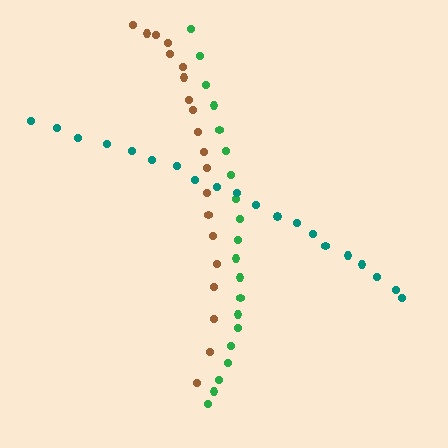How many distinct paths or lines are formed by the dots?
There are 3 distinct paths.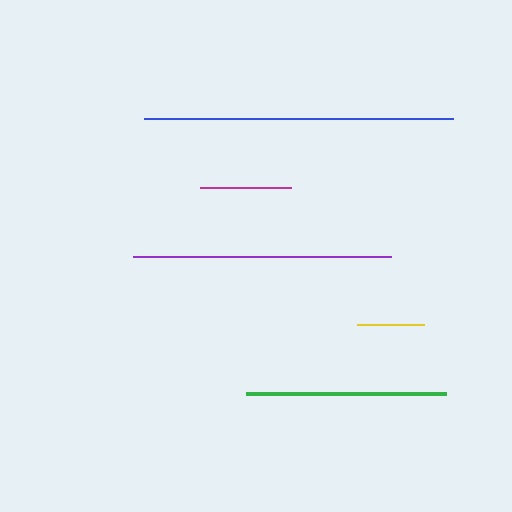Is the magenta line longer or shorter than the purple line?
The purple line is longer than the magenta line.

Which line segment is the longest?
The blue line is the longest at approximately 309 pixels.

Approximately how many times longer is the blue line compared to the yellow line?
The blue line is approximately 4.6 times the length of the yellow line.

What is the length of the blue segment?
The blue segment is approximately 309 pixels long.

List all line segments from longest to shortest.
From longest to shortest: blue, purple, green, magenta, yellow.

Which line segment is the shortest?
The yellow line is the shortest at approximately 67 pixels.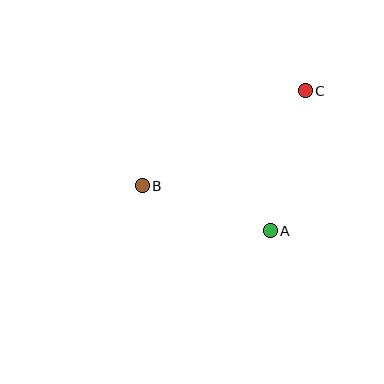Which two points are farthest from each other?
Points B and C are farthest from each other.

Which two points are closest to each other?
Points A and B are closest to each other.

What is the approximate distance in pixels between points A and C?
The distance between A and C is approximately 144 pixels.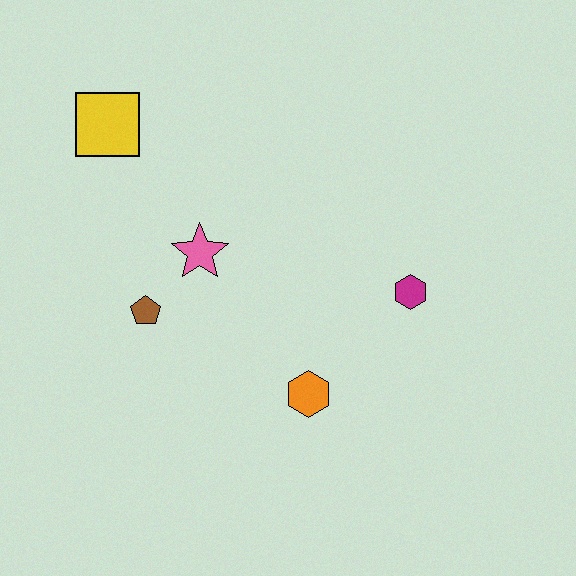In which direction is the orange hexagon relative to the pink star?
The orange hexagon is below the pink star.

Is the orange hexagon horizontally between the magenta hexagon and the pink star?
Yes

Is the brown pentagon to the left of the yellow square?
No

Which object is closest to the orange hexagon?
The magenta hexagon is closest to the orange hexagon.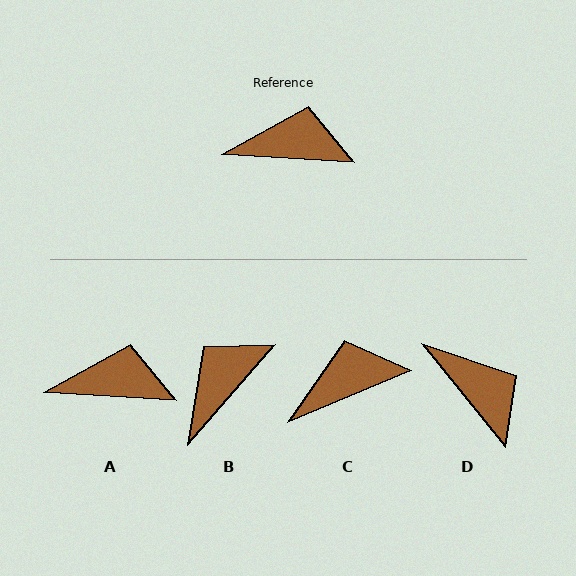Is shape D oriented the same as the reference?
No, it is off by about 48 degrees.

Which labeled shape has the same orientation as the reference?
A.